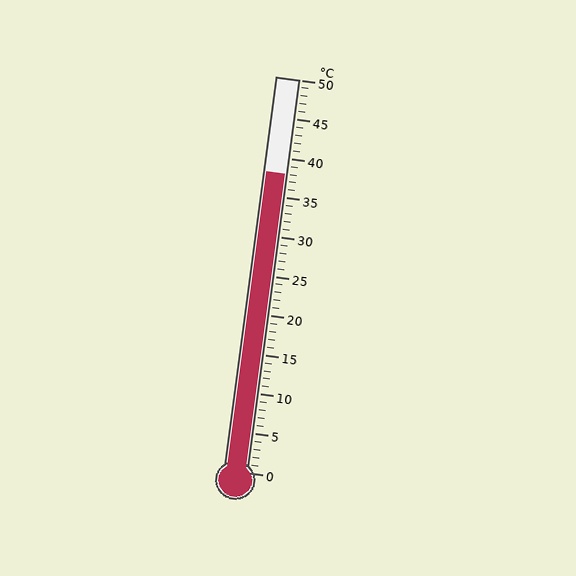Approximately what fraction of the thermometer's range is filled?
The thermometer is filled to approximately 75% of its range.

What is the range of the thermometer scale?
The thermometer scale ranges from 0°C to 50°C.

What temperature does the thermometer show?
The thermometer shows approximately 38°C.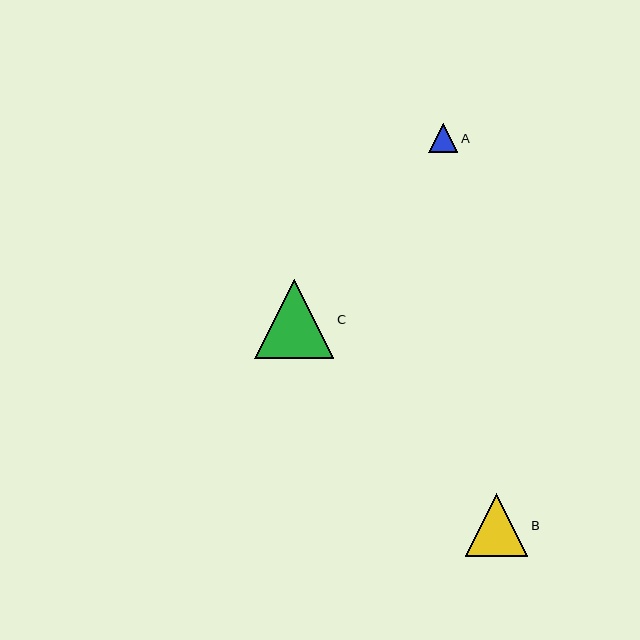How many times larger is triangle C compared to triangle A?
Triangle C is approximately 2.7 times the size of triangle A.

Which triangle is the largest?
Triangle C is the largest with a size of approximately 79 pixels.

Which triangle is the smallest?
Triangle A is the smallest with a size of approximately 29 pixels.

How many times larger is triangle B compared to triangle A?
Triangle B is approximately 2.2 times the size of triangle A.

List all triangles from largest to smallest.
From largest to smallest: C, B, A.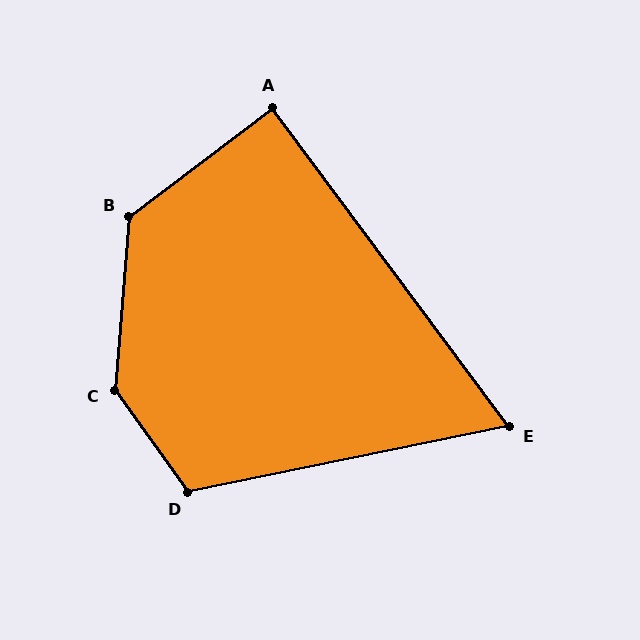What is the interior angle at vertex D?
Approximately 114 degrees (obtuse).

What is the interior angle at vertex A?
Approximately 90 degrees (approximately right).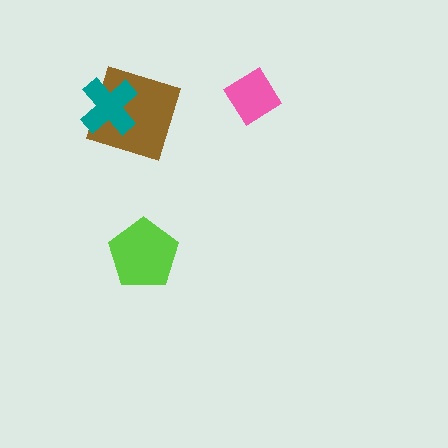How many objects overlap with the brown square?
1 object overlaps with the brown square.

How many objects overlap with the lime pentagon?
0 objects overlap with the lime pentagon.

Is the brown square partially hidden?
Yes, it is partially covered by another shape.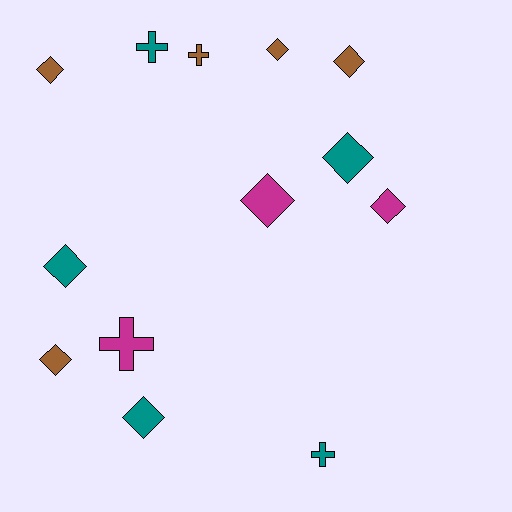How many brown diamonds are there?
There are 4 brown diamonds.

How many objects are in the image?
There are 13 objects.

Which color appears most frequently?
Teal, with 5 objects.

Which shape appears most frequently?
Diamond, with 9 objects.